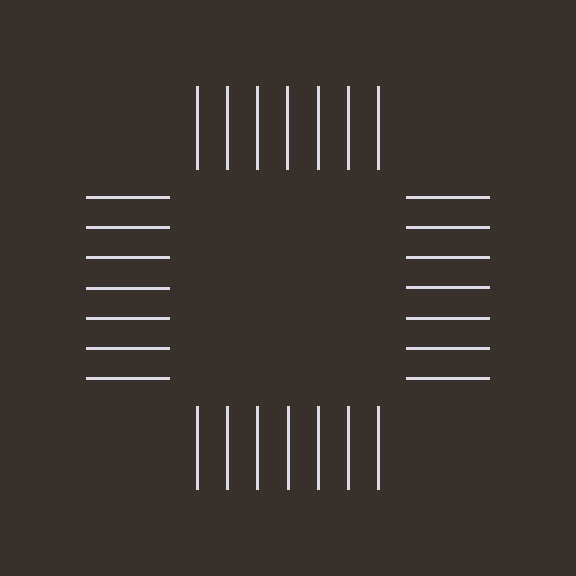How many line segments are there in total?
28 — 7 along each of the 4 edges.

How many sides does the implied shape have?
4 sides — the line-ends trace a square.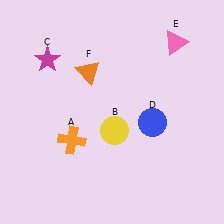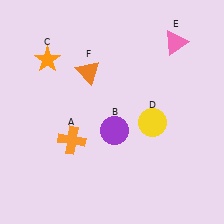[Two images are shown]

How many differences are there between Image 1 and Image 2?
There are 3 differences between the two images.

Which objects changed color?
B changed from yellow to purple. C changed from magenta to orange. D changed from blue to yellow.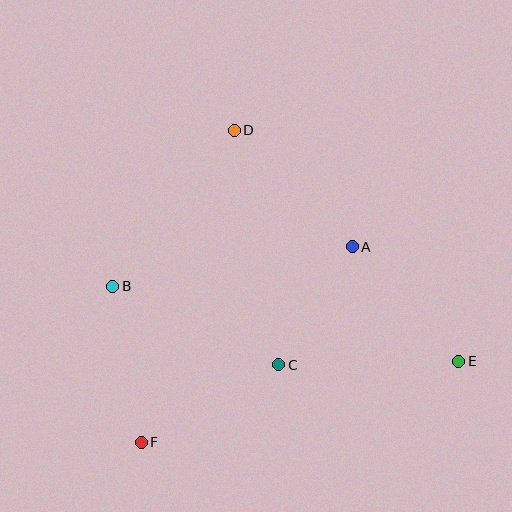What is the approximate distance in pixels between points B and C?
The distance between B and C is approximately 184 pixels.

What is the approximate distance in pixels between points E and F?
The distance between E and F is approximately 327 pixels.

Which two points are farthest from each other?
Points B and E are farthest from each other.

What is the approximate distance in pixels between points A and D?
The distance between A and D is approximately 166 pixels.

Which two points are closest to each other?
Points A and C are closest to each other.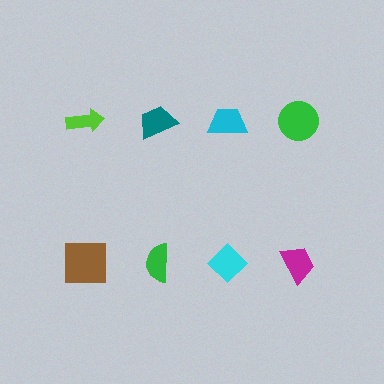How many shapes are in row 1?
4 shapes.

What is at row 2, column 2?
A green semicircle.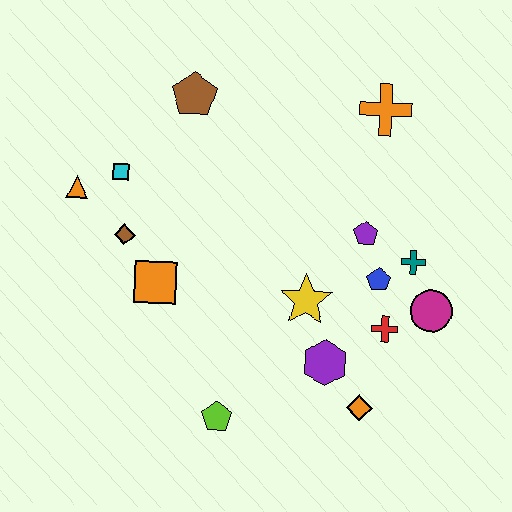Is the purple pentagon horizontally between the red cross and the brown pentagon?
Yes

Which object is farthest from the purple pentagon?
The orange triangle is farthest from the purple pentagon.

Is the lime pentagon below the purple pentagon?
Yes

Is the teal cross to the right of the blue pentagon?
Yes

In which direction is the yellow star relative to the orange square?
The yellow star is to the right of the orange square.